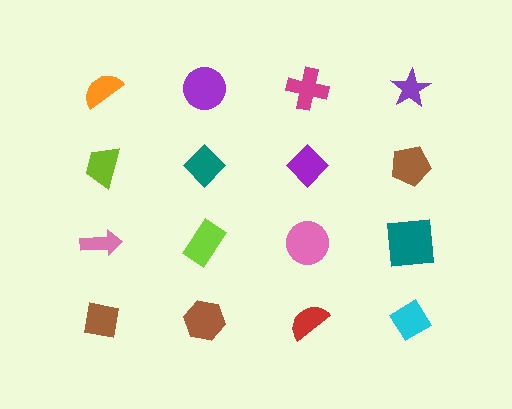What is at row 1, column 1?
An orange semicircle.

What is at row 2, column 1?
A lime trapezoid.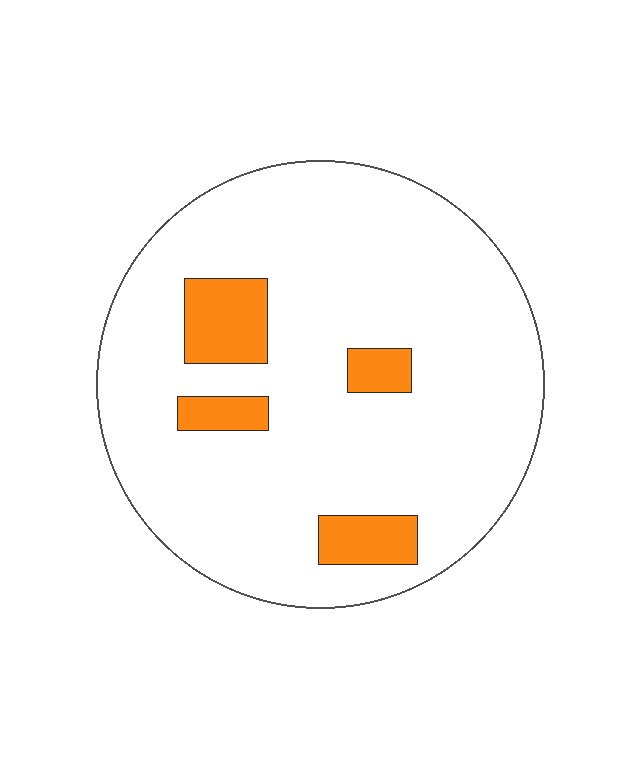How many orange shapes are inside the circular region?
4.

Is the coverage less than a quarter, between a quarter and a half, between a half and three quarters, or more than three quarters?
Less than a quarter.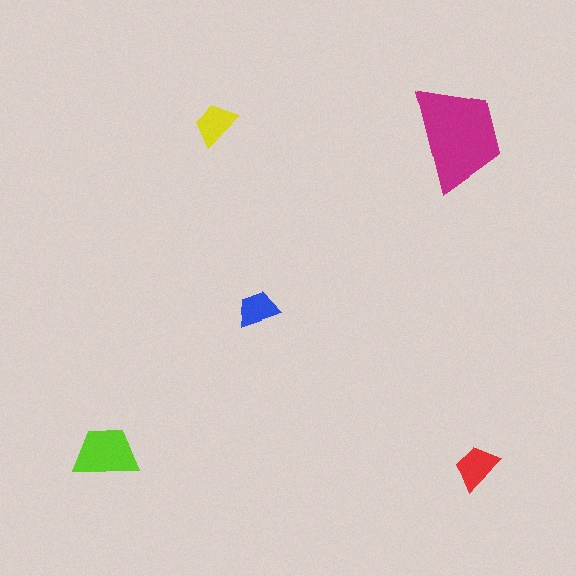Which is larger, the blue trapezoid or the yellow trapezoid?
The yellow one.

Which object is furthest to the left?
The lime trapezoid is leftmost.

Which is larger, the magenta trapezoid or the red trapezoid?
The magenta one.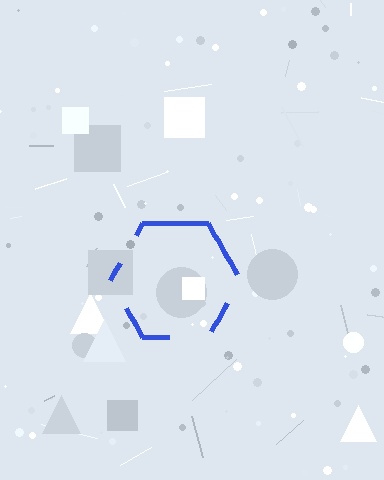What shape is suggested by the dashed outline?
The dashed outline suggests a hexagon.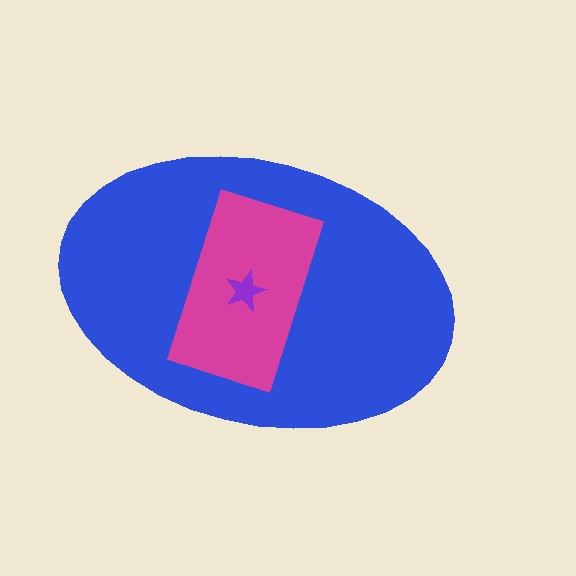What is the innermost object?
The purple star.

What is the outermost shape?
The blue ellipse.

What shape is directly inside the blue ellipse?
The magenta rectangle.